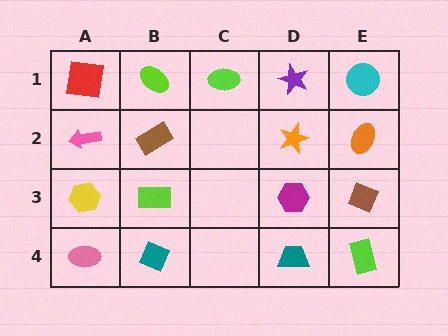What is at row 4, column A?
A pink ellipse.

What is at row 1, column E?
A cyan circle.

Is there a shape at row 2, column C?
No, that cell is empty.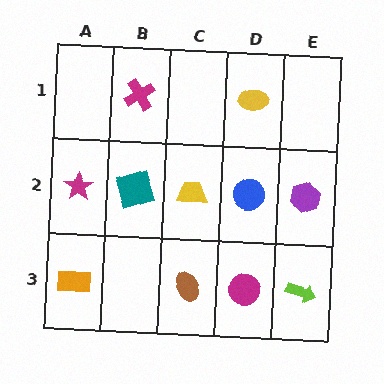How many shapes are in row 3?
4 shapes.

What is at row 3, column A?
An orange rectangle.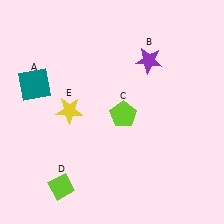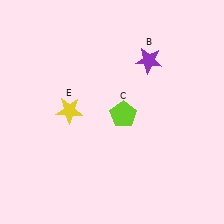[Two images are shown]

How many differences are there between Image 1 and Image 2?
There are 2 differences between the two images.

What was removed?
The lime diamond (D), the teal square (A) were removed in Image 2.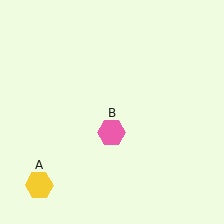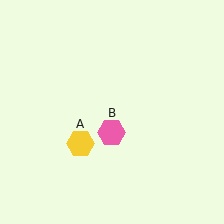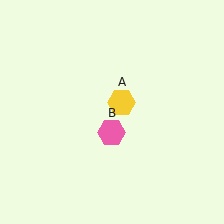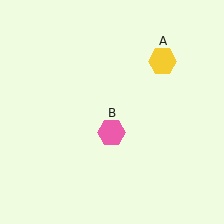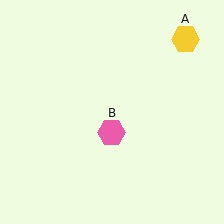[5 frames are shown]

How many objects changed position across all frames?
1 object changed position: yellow hexagon (object A).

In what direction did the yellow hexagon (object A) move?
The yellow hexagon (object A) moved up and to the right.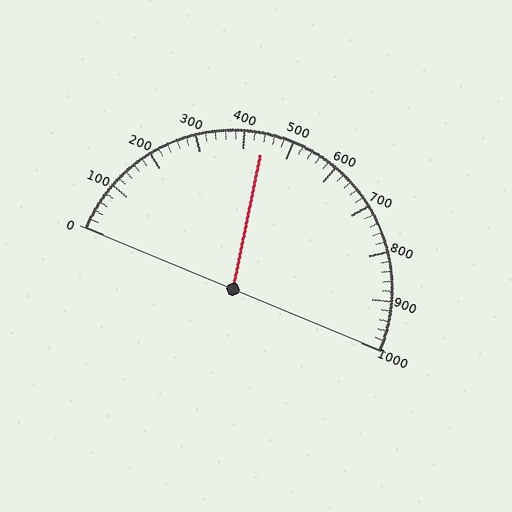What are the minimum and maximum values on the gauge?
The gauge ranges from 0 to 1000.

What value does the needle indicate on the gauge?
The needle indicates approximately 440.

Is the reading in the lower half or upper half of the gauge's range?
The reading is in the lower half of the range (0 to 1000).